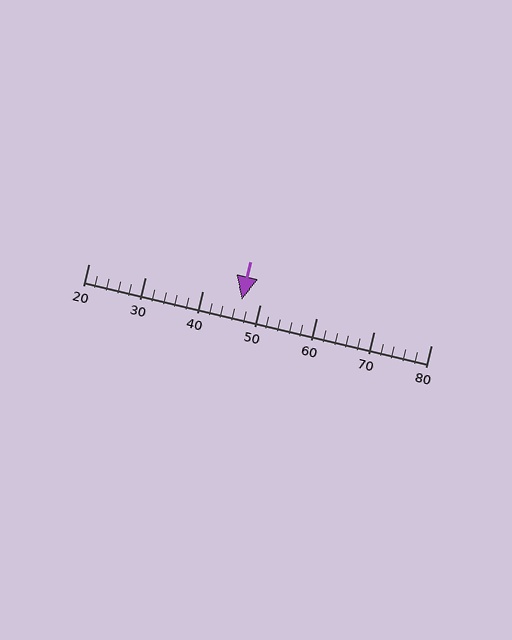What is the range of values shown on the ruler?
The ruler shows values from 20 to 80.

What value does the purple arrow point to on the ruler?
The purple arrow points to approximately 47.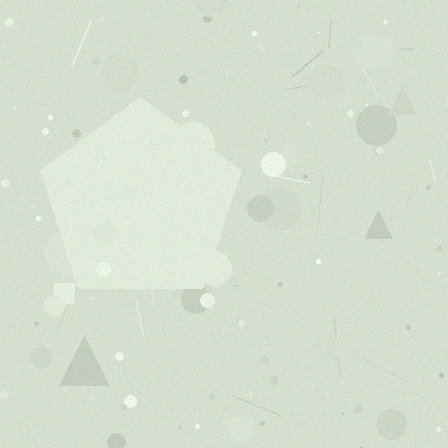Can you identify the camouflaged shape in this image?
The camouflaged shape is a pentagon.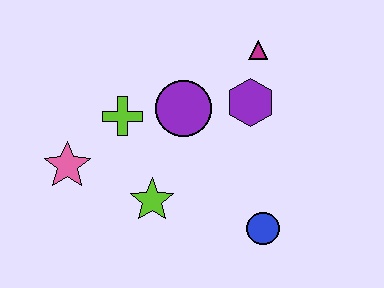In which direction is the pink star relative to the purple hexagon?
The pink star is to the left of the purple hexagon.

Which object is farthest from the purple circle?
The blue circle is farthest from the purple circle.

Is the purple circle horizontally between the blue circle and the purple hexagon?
No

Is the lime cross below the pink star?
No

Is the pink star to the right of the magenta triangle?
No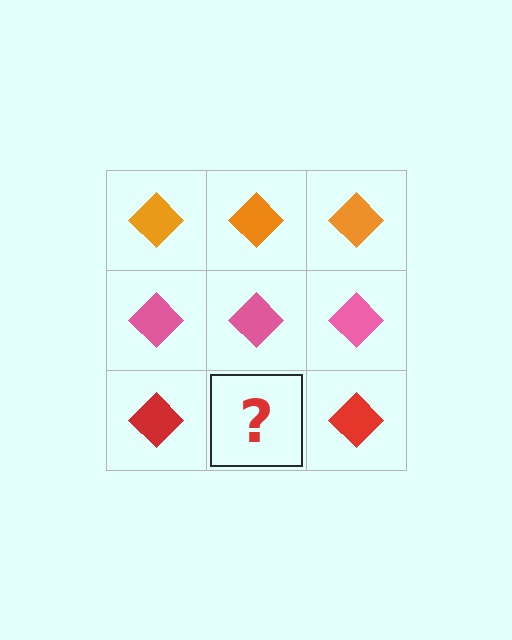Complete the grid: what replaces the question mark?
The question mark should be replaced with a red diamond.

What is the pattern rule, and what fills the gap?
The rule is that each row has a consistent color. The gap should be filled with a red diamond.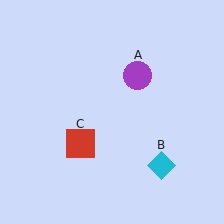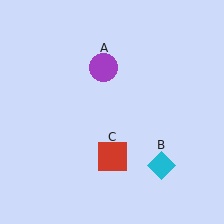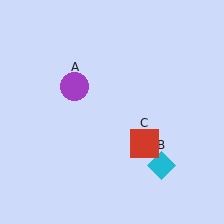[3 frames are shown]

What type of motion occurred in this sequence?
The purple circle (object A), red square (object C) rotated counterclockwise around the center of the scene.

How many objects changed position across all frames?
2 objects changed position: purple circle (object A), red square (object C).